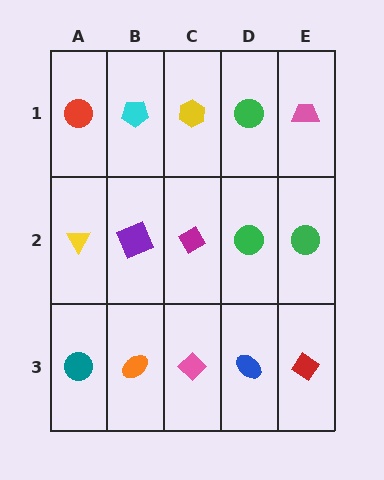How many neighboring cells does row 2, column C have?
4.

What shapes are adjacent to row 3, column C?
A magenta diamond (row 2, column C), an orange ellipse (row 3, column B), a blue ellipse (row 3, column D).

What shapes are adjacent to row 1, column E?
A green circle (row 2, column E), a green circle (row 1, column D).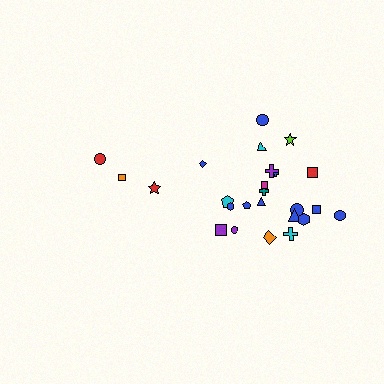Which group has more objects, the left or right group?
The right group.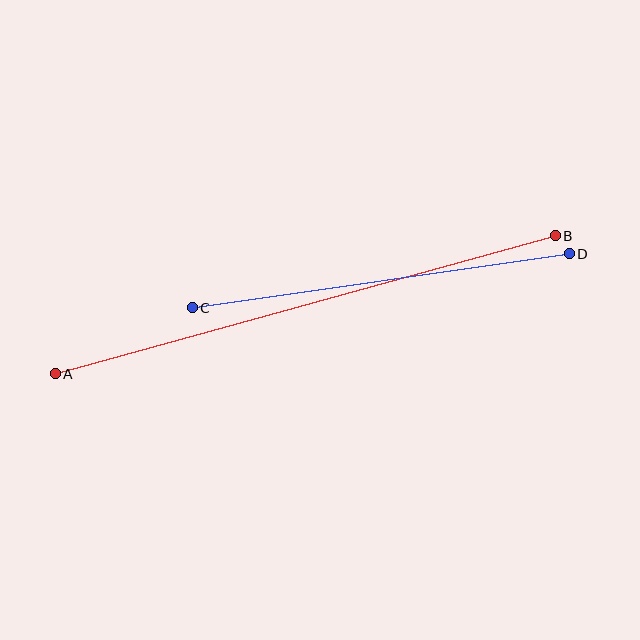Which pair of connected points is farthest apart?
Points A and B are farthest apart.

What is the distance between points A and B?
The distance is approximately 518 pixels.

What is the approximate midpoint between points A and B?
The midpoint is at approximately (305, 305) pixels.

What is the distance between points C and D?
The distance is approximately 381 pixels.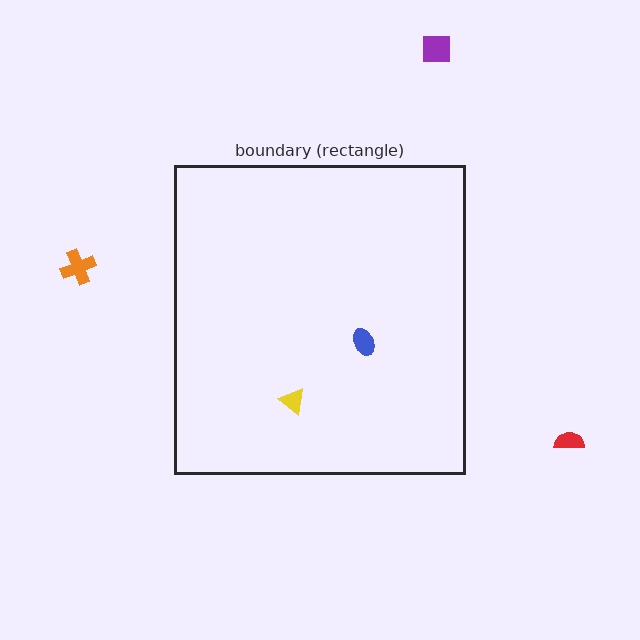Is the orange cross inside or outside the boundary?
Outside.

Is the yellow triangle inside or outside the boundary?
Inside.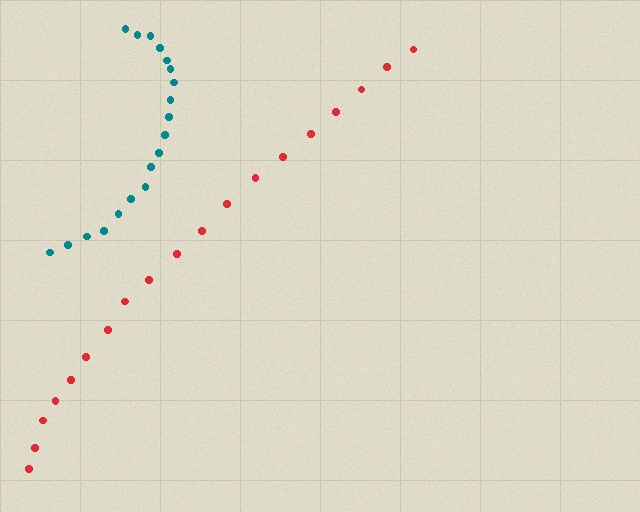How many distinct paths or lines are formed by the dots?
There are 2 distinct paths.